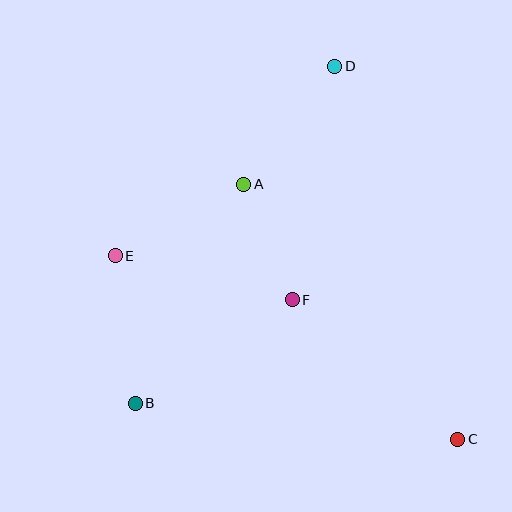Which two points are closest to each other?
Points A and F are closest to each other.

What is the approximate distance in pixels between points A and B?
The distance between A and B is approximately 244 pixels.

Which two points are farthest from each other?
Points C and D are farthest from each other.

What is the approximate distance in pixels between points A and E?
The distance between A and E is approximately 147 pixels.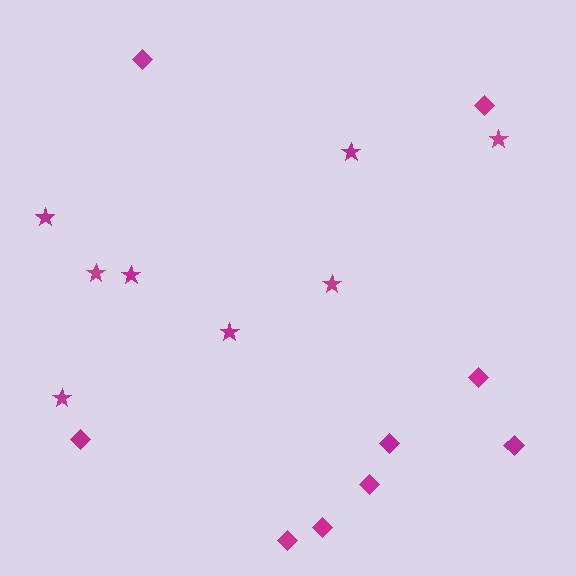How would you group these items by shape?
There are 2 groups: one group of stars (8) and one group of diamonds (9).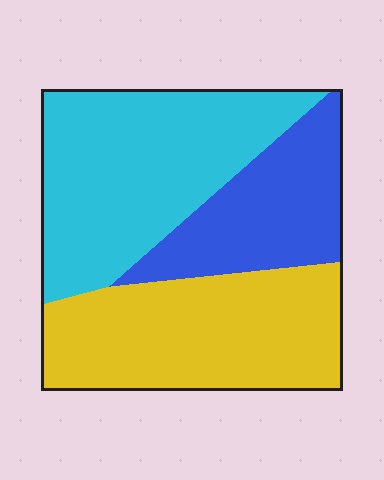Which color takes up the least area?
Blue, at roughly 25%.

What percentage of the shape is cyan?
Cyan takes up between a quarter and a half of the shape.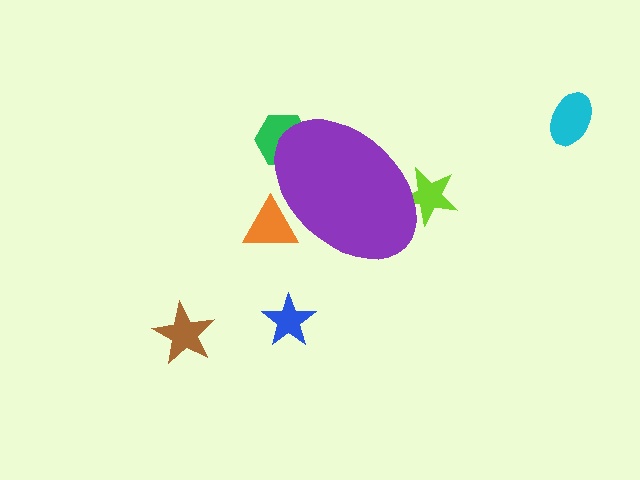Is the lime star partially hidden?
Yes, the lime star is partially hidden behind the purple ellipse.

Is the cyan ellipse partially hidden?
No, the cyan ellipse is fully visible.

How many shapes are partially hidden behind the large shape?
3 shapes are partially hidden.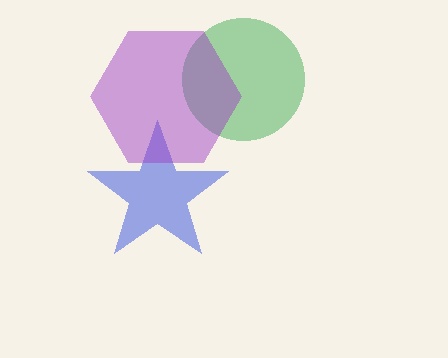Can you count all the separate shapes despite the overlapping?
Yes, there are 3 separate shapes.